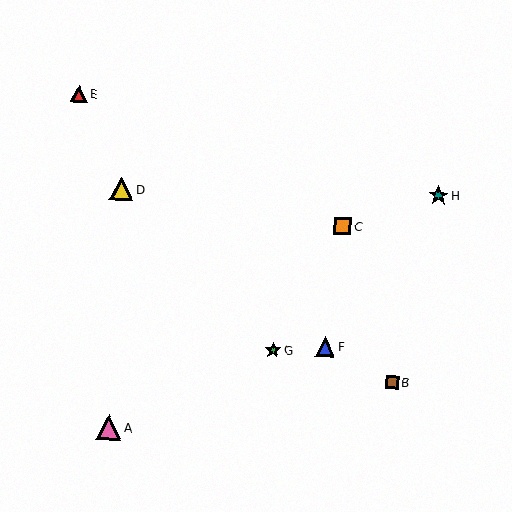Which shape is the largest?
The pink triangle (labeled A) is the largest.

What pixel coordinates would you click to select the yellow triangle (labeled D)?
Click at (121, 189) to select the yellow triangle D.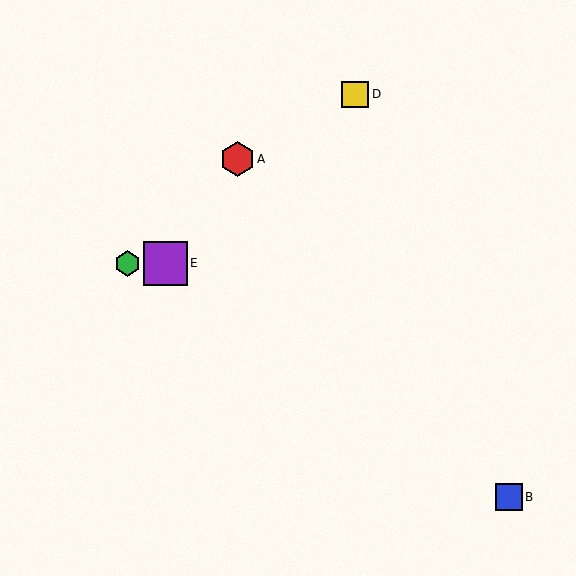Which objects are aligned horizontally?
Objects C, E are aligned horizontally.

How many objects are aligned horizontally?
2 objects (C, E) are aligned horizontally.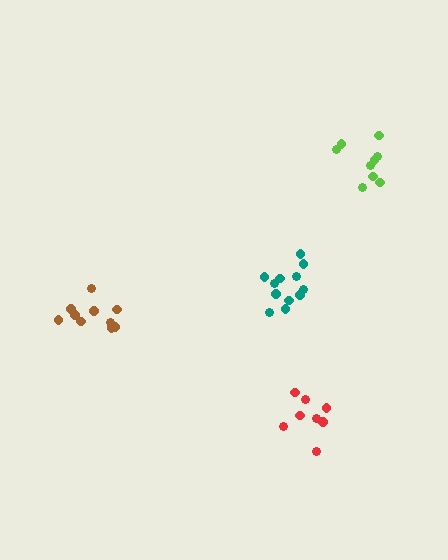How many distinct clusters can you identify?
There are 4 distinct clusters.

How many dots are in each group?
Group 1: 12 dots, Group 2: 8 dots, Group 3: 10 dots, Group 4: 9 dots (39 total).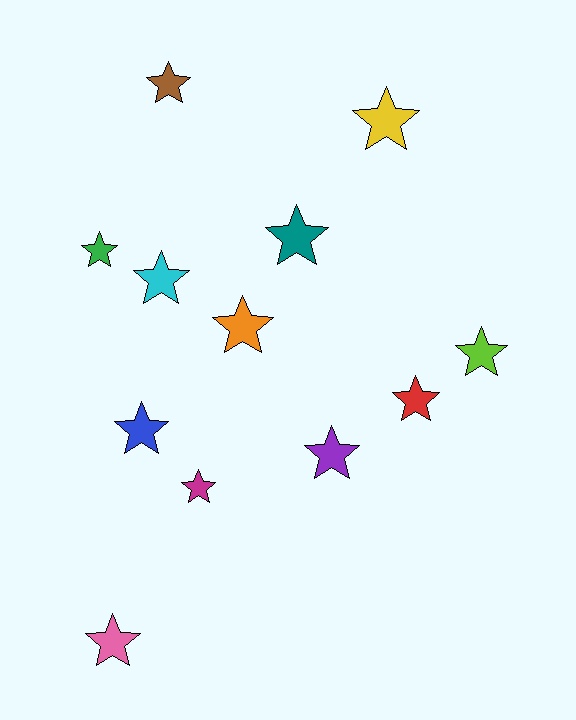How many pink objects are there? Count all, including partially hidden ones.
There is 1 pink object.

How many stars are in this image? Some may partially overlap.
There are 12 stars.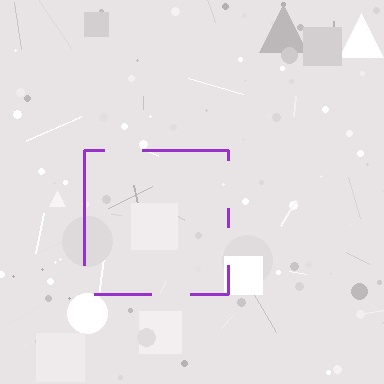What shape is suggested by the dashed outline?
The dashed outline suggests a square.